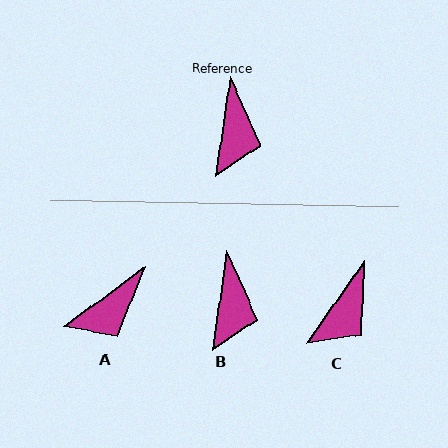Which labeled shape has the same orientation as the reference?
B.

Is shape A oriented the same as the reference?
No, it is off by about 45 degrees.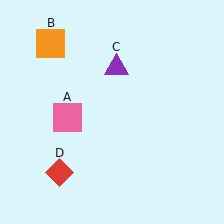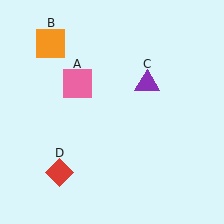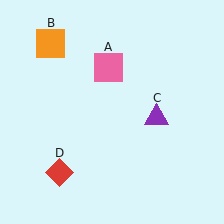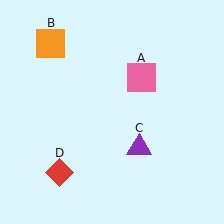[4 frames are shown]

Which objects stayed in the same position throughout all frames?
Orange square (object B) and red diamond (object D) remained stationary.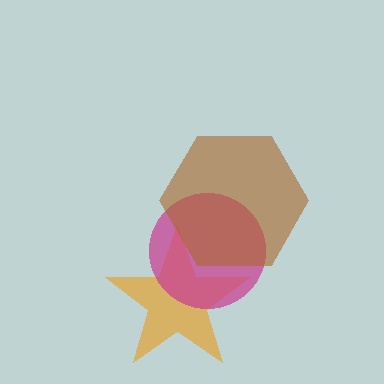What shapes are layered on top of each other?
The layered shapes are: an orange star, a magenta circle, a brown hexagon.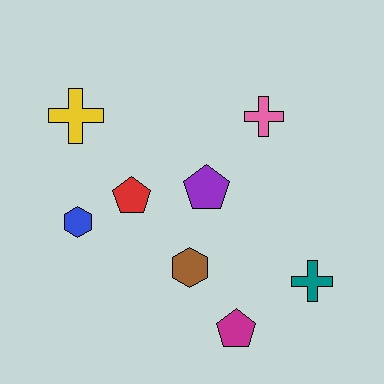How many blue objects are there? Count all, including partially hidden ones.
There is 1 blue object.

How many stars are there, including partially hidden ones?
There are no stars.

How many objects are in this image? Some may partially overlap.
There are 8 objects.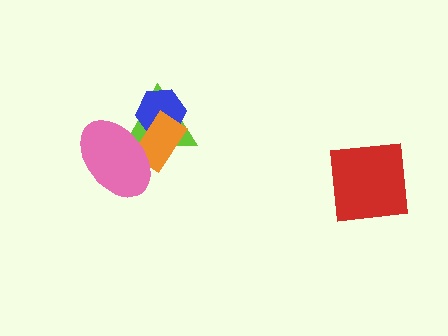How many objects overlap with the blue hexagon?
2 objects overlap with the blue hexagon.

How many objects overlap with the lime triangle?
3 objects overlap with the lime triangle.